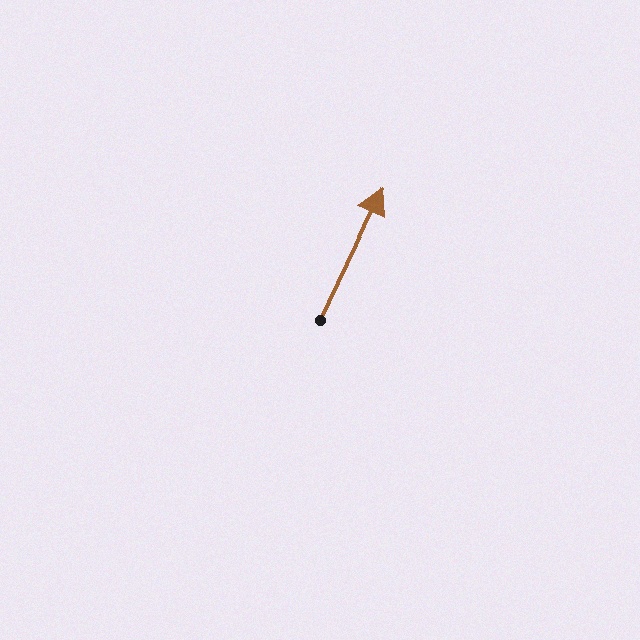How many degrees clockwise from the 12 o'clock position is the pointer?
Approximately 26 degrees.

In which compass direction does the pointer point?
Northeast.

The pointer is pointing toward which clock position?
Roughly 1 o'clock.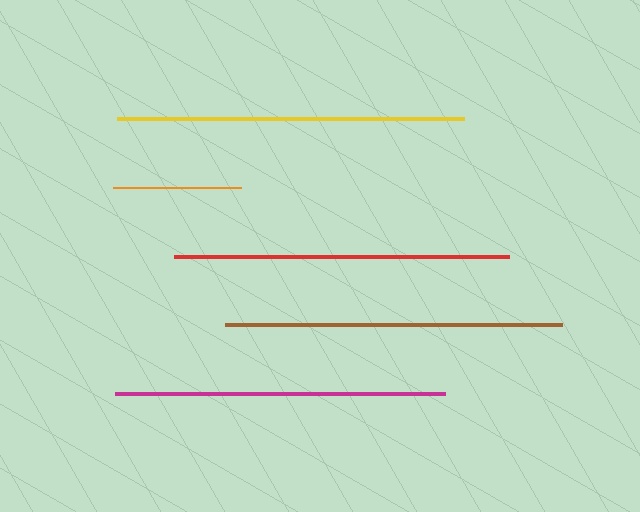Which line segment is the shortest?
The orange line is the shortest at approximately 127 pixels.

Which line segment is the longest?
The yellow line is the longest at approximately 348 pixels.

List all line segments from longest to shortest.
From longest to shortest: yellow, brown, red, magenta, orange.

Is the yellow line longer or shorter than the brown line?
The yellow line is longer than the brown line.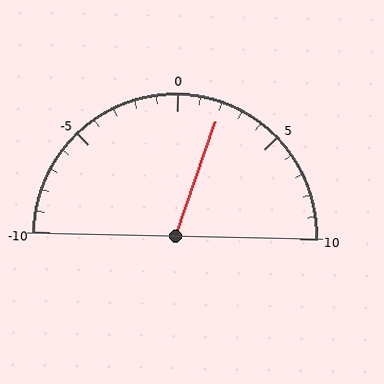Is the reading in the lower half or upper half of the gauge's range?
The reading is in the upper half of the range (-10 to 10).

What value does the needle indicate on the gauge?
The needle indicates approximately 2.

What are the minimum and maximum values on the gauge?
The gauge ranges from -10 to 10.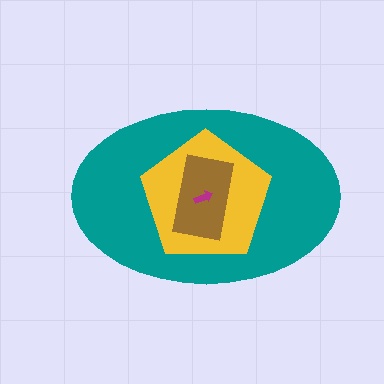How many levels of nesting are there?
4.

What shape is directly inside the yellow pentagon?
The brown rectangle.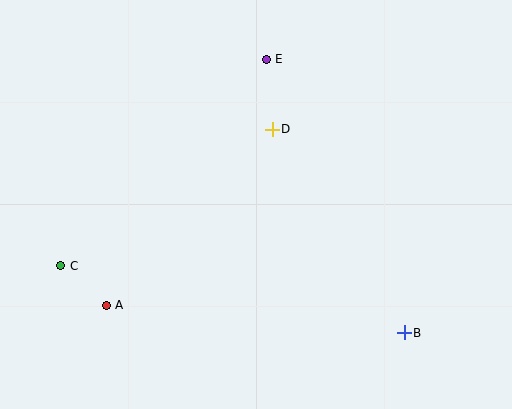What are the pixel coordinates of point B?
Point B is at (404, 333).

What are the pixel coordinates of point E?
Point E is at (266, 59).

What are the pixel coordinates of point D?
Point D is at (272, 129).